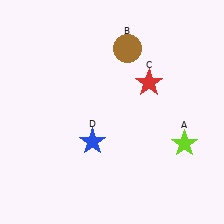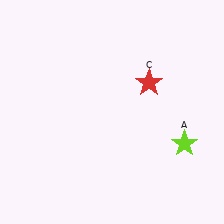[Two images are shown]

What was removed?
The blue star (D), the brown circle (B) were removed in Image 2.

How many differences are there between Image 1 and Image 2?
There are 2 differences between the two images.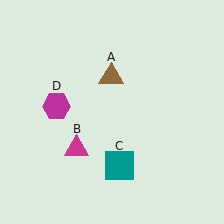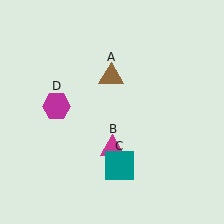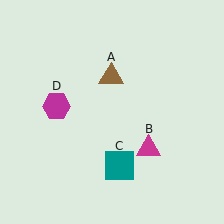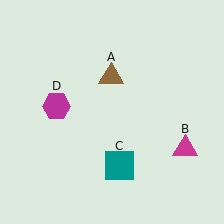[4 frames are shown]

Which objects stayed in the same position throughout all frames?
Brown triangle (object A) and teal square (object C) and magenta hexagon (object D) remained stationary.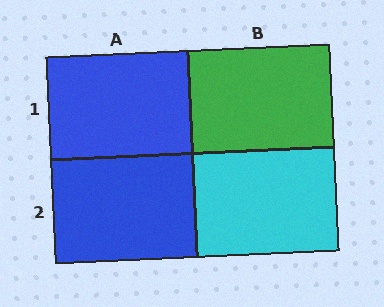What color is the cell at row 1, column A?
Blue.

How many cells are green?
1 cell is green.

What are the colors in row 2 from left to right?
Blue, cyan.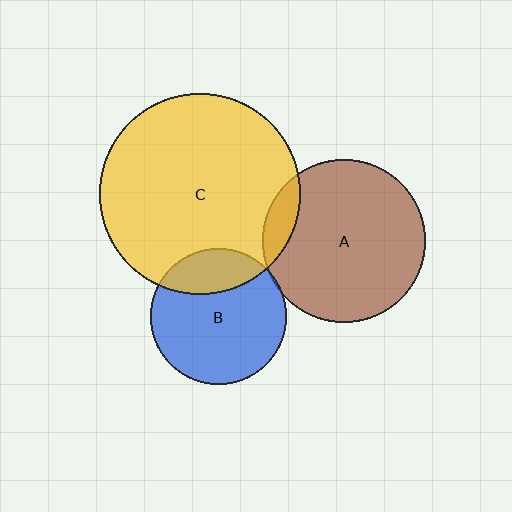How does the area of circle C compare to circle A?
Approximately 1.5 times.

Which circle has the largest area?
Circle C (yellow).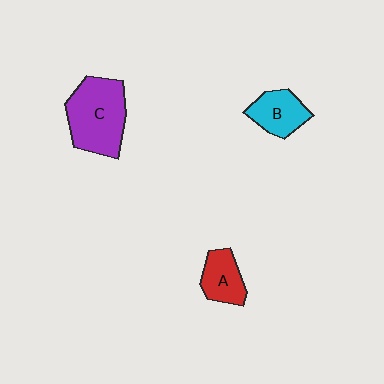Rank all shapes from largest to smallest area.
From largest to smallest: C (purple), B (cyan), A (red).